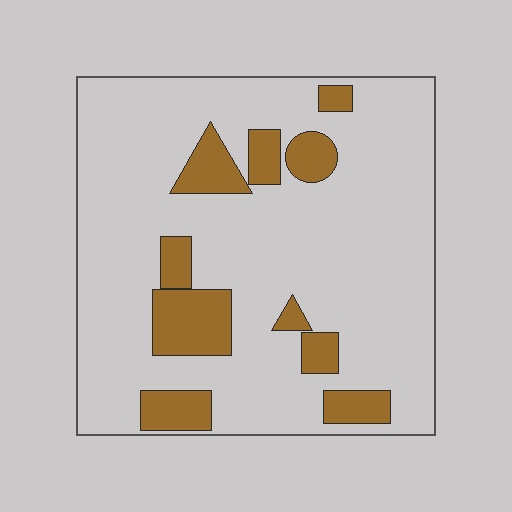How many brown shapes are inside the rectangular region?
10.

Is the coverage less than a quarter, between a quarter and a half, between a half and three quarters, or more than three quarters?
Less than a quarter.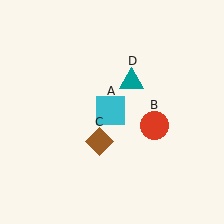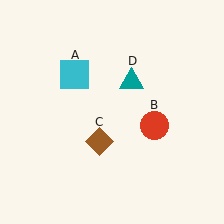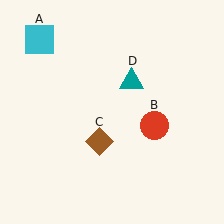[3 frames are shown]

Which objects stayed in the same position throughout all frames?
Red circle (object B) and brown diamond (object C) and teal triangle (object D) remained stationary.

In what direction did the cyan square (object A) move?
The cyan square (object A) moved up and to the left.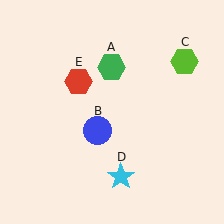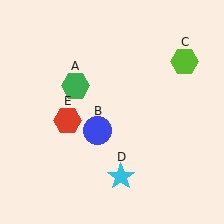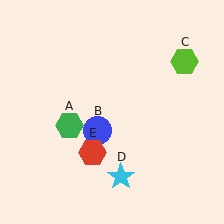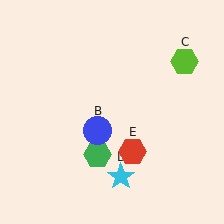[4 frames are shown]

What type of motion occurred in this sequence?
The green hexagon (object A), red hexagon (object E) rotated counterclockwise around the center of the scene.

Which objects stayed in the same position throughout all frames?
Blue circle (object B) and lime hexagon (object C) and cyan star (object D) remained stationary.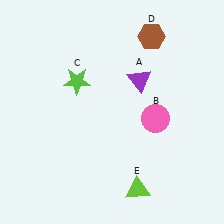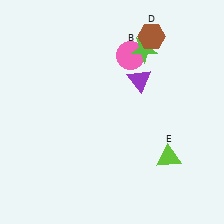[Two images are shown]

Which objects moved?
The objects that moved are: the pink circle (B), the lime star (C), the lime triangle (E).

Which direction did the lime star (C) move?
The lime star (C) moved right.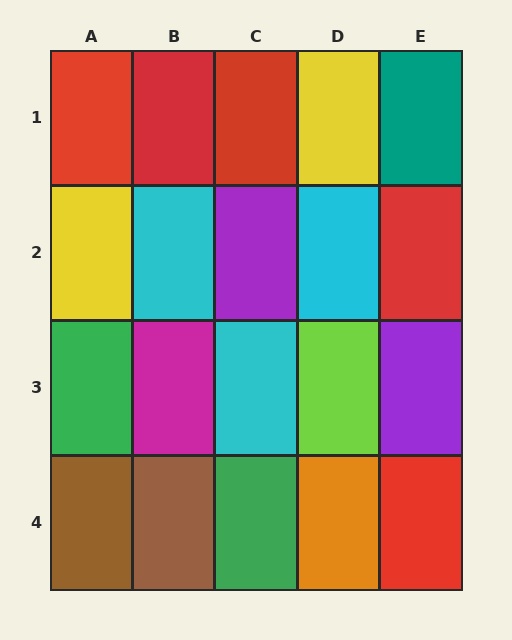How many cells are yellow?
2 cells are yellow.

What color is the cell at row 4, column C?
Green.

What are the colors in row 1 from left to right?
Red, red, red, yellow, teal.